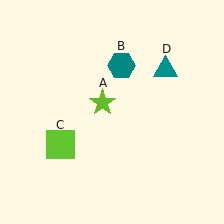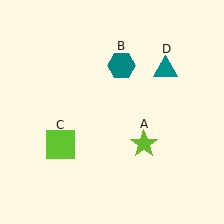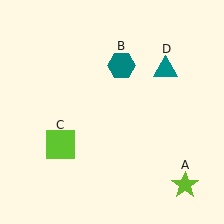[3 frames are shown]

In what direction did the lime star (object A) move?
The lime star (object A) moved down and to the right.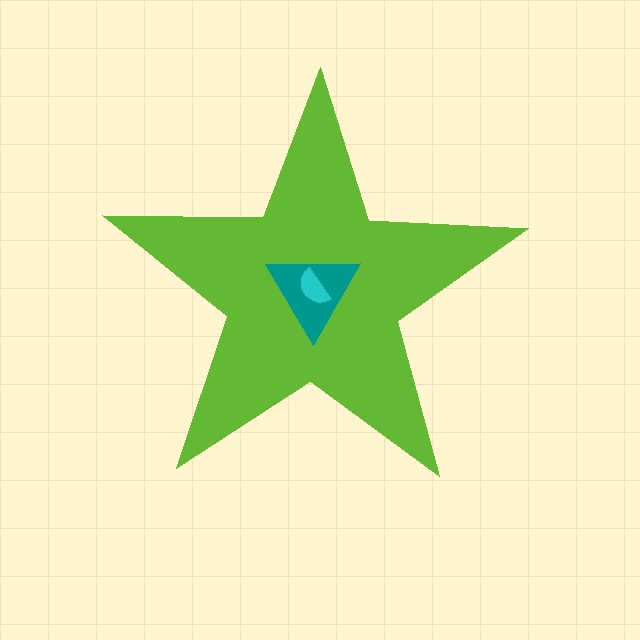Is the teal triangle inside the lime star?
Yes.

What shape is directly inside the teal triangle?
The cyan semicircle.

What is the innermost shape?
The cyan semicircle.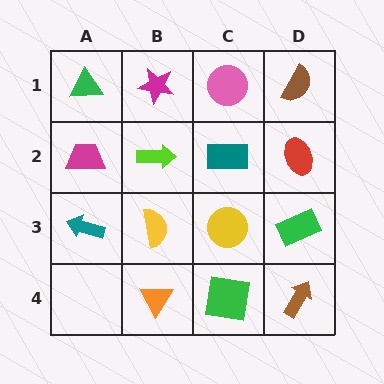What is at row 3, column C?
A yellow circle.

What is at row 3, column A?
A teal arrow.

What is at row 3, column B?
A yellow semicircle.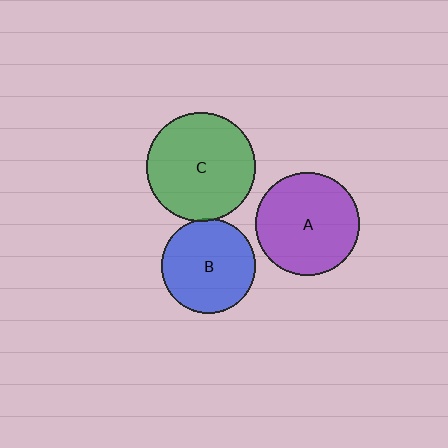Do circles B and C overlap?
Yes.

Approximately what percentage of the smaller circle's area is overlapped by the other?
Approximately 5%.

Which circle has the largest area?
Circle C (green).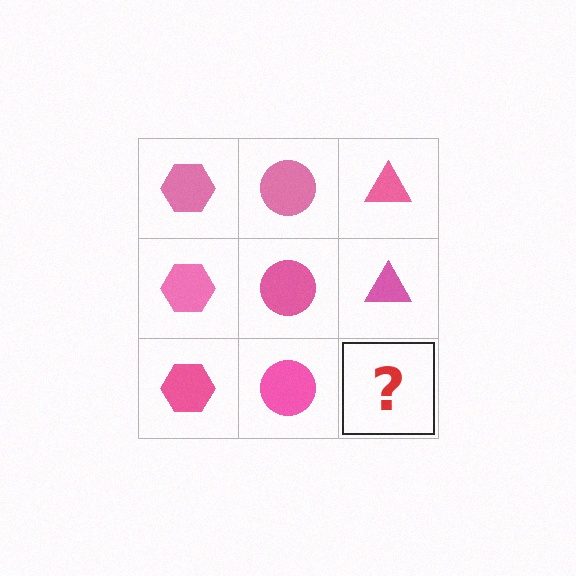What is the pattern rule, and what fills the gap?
The rule is that each column has a consistent shape. The gap should be filled with a pink triangle.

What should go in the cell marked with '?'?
The missing cell should contain a pink triangle.